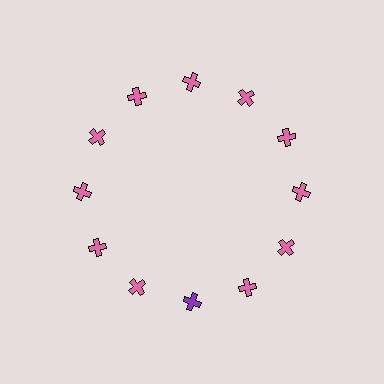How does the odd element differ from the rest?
It has a different color: purple instead of pink.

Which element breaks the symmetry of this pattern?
The purple cross at roughly the 6 o'clock position breaks the symmetry. All other shapes are pink crosses.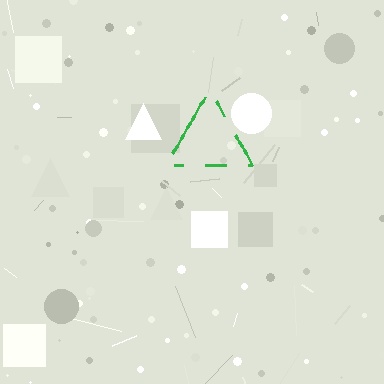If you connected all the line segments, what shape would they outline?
They would outline a triangle.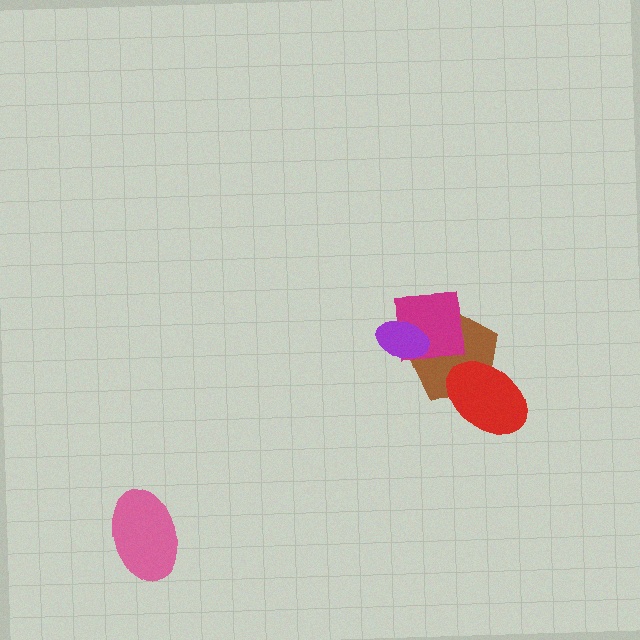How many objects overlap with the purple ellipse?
2 objects overlap with the purple ellipse.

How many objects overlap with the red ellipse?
1 object overlaps with the red ellipse.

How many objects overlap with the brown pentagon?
3 objects overlap with the brown pentagon.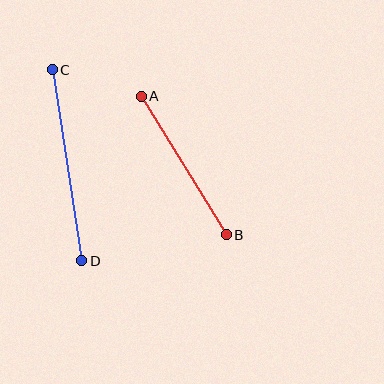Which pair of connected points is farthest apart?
Points C and D are farthest apart.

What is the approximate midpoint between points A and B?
The midpoint is at approximately (184, 166) pixels.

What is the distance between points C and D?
The distance is approximately 193 pixels.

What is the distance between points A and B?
The distance is approximately 162 pixels.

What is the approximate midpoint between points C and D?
The midpoint is at approximately (67, 165) pixels.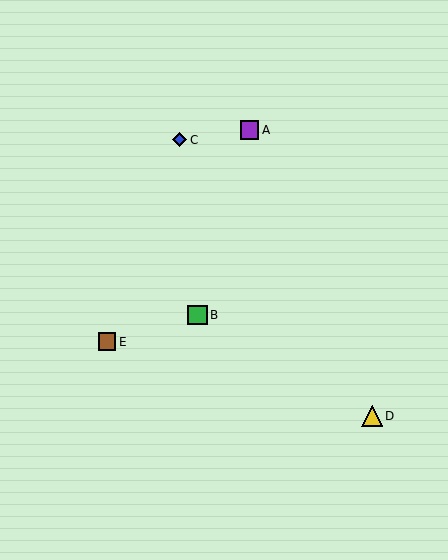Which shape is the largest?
The yellow triangle (labeled D) is the largest.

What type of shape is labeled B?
Shape B is a green square.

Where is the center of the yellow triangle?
The center of the yellow triangle is at (372, 416).